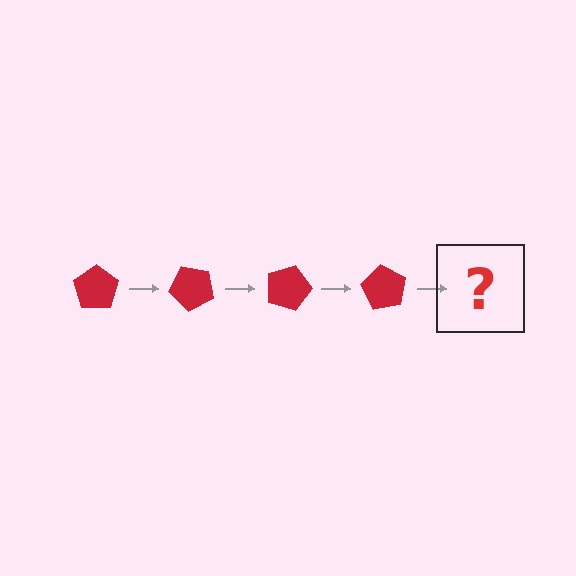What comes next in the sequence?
The next element should be a red pentagon rotated 180 degrees.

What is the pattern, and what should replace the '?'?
The pattern is that the pentagon rotates 45 degrees each step. The '?' should be a red pentagon rotated 180 degrees.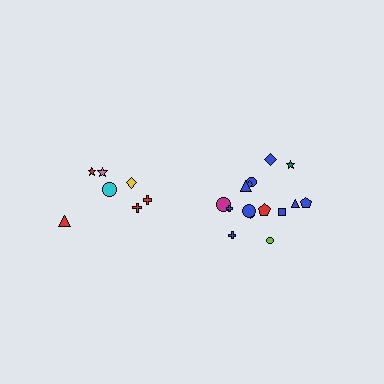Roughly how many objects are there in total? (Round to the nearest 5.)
Roughly 20 objects in total.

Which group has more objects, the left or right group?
The right group.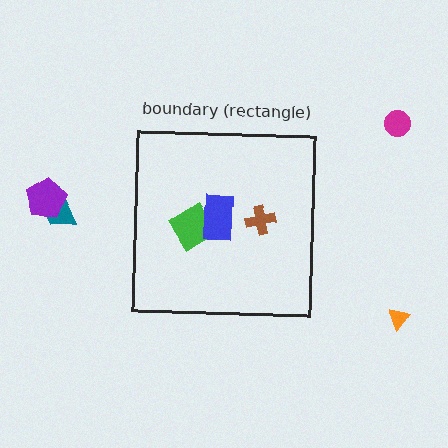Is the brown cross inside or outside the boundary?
Inside.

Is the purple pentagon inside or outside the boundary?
Outside.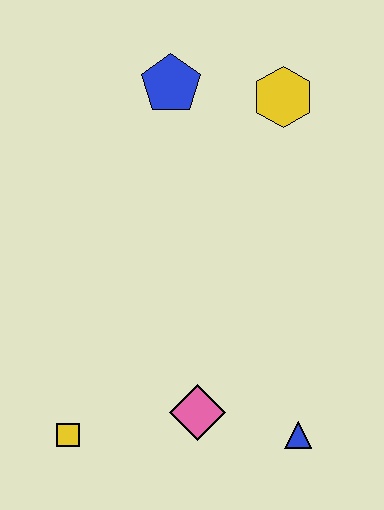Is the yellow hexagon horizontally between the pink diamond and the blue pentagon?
No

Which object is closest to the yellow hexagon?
The blue pentagon is closest to the yellow hexagon.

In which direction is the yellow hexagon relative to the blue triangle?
The yellow hexagon is above the blue triangle.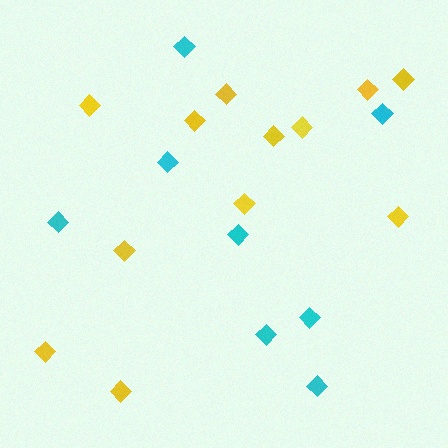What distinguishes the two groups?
There are 2 groups: one group of yellow diamonds (12) and one group of cyan diamonds (8).